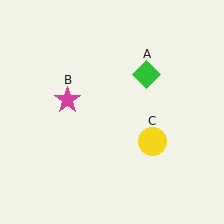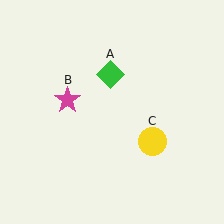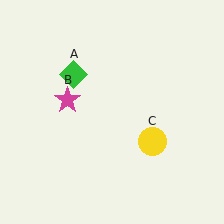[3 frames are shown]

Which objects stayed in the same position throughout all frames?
Magenta star (object B) and yellow circle (object C) remained stationary.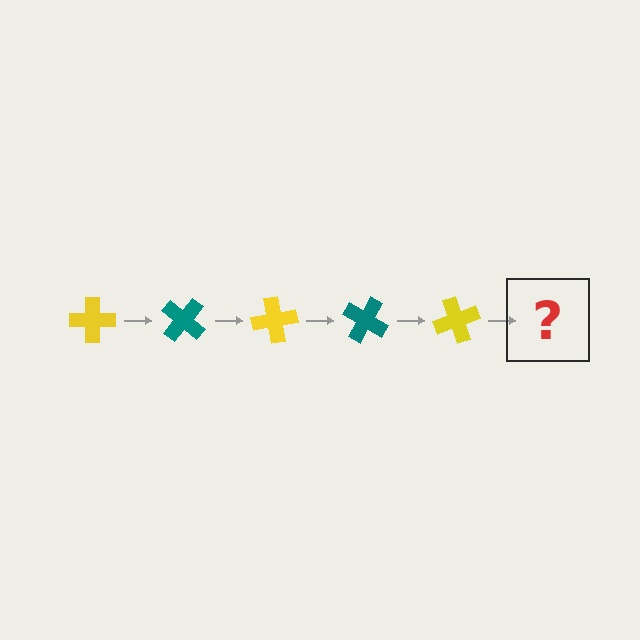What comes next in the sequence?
The next element should be a teal cross, rotated 200 degrees from the start.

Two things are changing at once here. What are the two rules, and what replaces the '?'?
The two rules are that it rotates 40 degrees each step and the color cycles through yellow and teal. The '?' should be a teal cross, rotated 200 degrees from the start.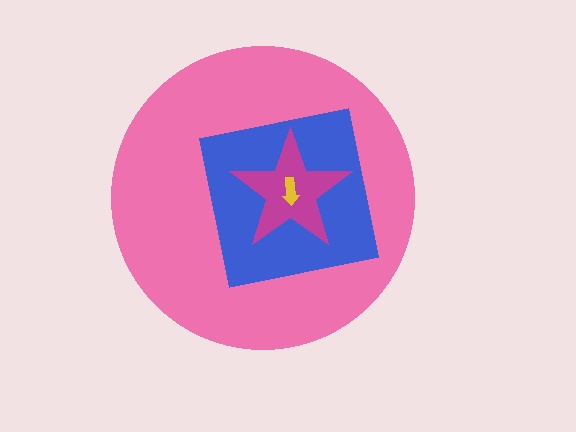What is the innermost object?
The yellow arrow.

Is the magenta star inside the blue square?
Yes.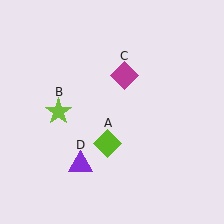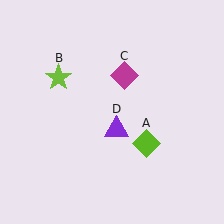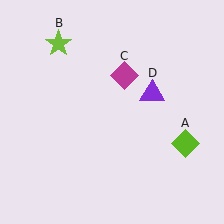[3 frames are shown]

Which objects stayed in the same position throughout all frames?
Magenta diamond (object C) remained stationary.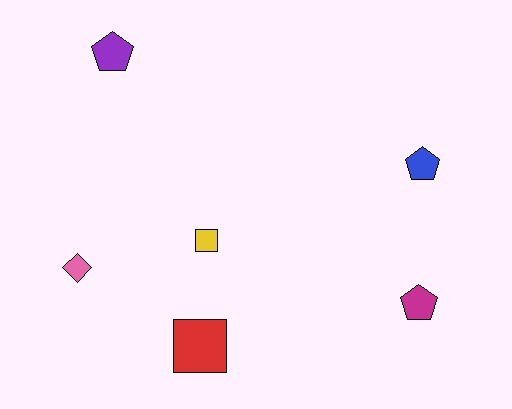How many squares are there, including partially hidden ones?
There are 2 squares.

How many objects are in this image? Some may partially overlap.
There are 6 objects.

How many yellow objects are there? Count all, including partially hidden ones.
There is 1 yellow object.